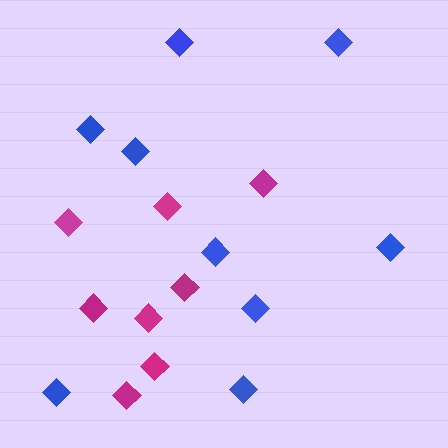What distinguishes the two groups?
There are 2 groups: one group of magenta diamonds (8) and one group of blue diamonds (9).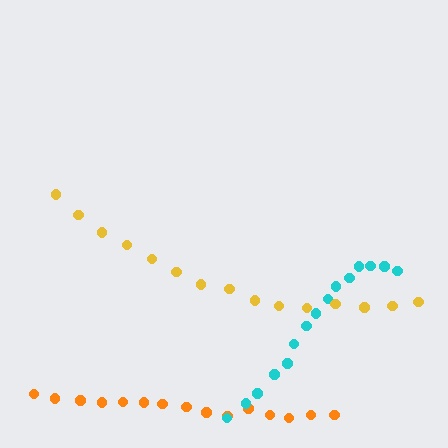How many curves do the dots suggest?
There are 3 distinct paths.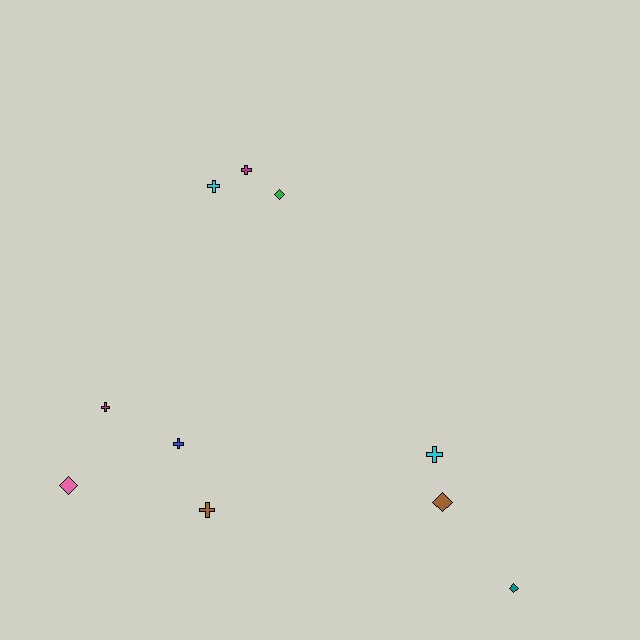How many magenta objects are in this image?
There are 2 magenta objects.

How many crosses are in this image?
There are 6 crosses.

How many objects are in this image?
There are 10 objects.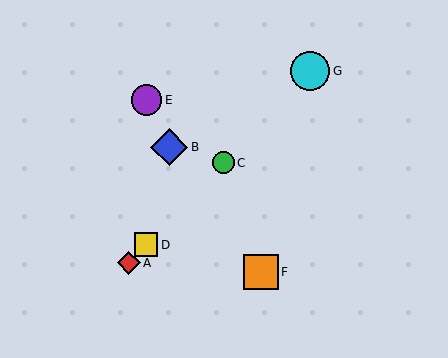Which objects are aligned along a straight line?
Objects A, C, D, G are aligned along a straight line.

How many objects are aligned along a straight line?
4 objects (A, C, D, G) are aligned along a straight line.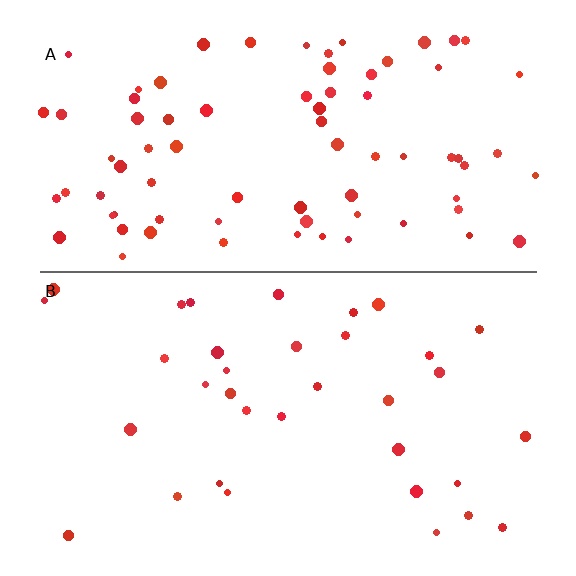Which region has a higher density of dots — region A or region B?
A (the top).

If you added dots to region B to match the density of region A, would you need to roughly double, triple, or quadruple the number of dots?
Approximately double.